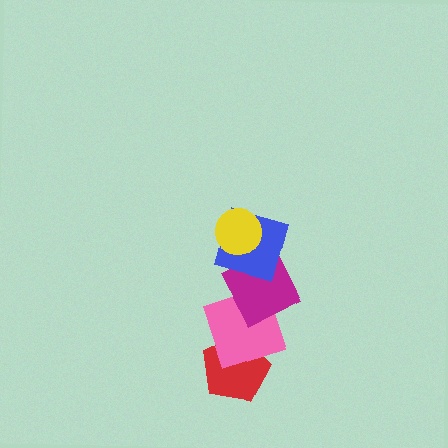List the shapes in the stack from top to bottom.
From top to bottom: the yellow circle, the blue square, the magenta square, the pink square, the red pentagon.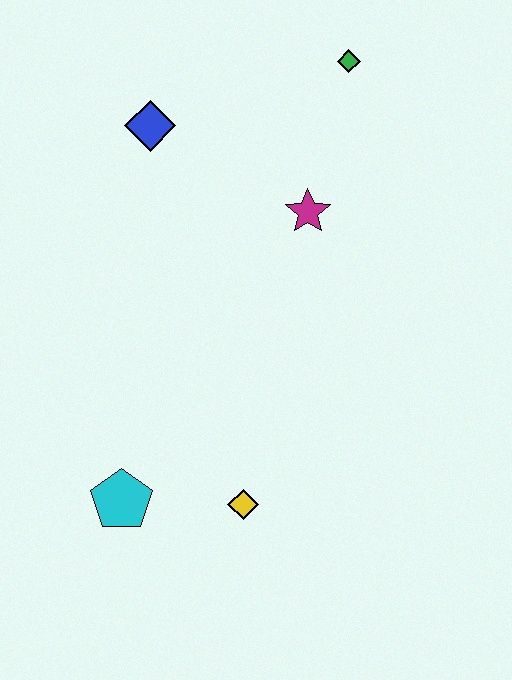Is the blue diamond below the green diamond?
Yes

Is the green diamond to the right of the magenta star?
Yes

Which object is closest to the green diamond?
The magenta star is closest to the green diamond.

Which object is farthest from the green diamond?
The cyan pentagon is farthest from the green diamond.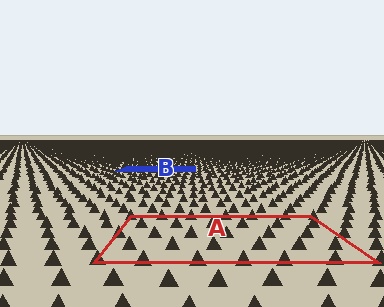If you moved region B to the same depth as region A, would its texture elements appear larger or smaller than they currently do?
They would appear larger. At a closer depth, the same texture elements are projected at a bigger on-screen size.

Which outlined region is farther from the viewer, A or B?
Region B is farther from the viewer — the texture elements inside it appear smaller and more densely packed.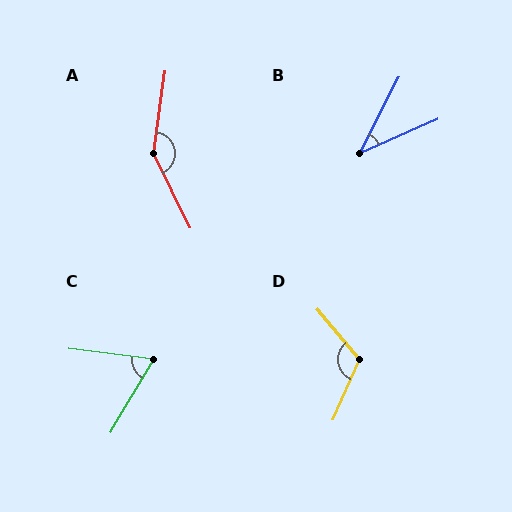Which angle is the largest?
A, at approximately 146 degrees.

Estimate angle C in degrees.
Approximately 66 degrees.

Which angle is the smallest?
B, at approximately 39 degrees.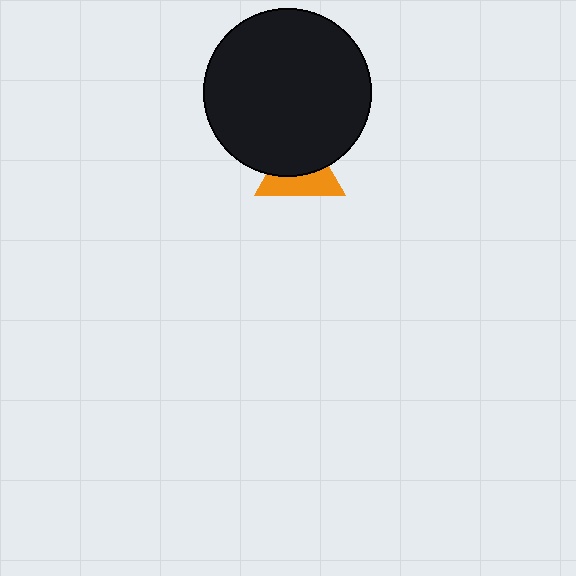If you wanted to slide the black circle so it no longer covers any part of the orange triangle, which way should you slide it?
Slide it up — that is the most direct way to separate the two shapes.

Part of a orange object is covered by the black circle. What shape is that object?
It is a triangle.